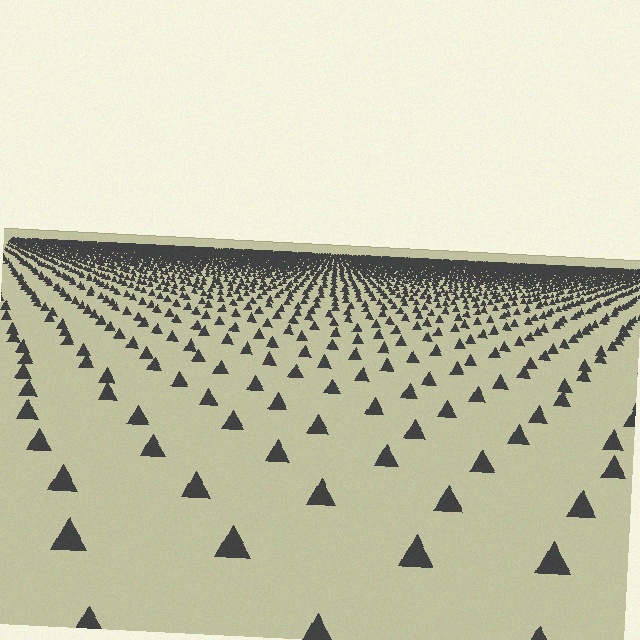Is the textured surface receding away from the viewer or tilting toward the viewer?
The surface is receding away from the viewer. Texture elements get smaller and denser toward the top.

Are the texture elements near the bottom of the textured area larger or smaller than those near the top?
Larger. Near the bottom, elements are closer to the viewer and appear at a bigger on-screen size.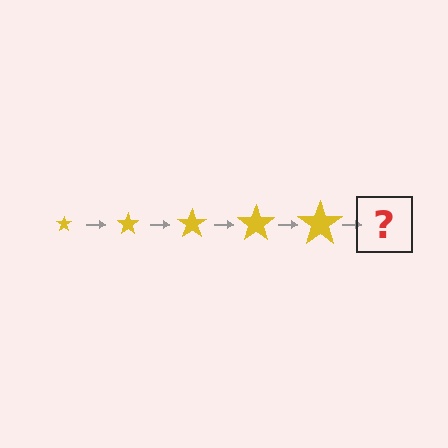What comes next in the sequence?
The next element should be a yellow star, larger than the previous one.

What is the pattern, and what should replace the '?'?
The pattern is that the star gets progressively larger each step. The '?' should be a yellow star, larger than the previous one.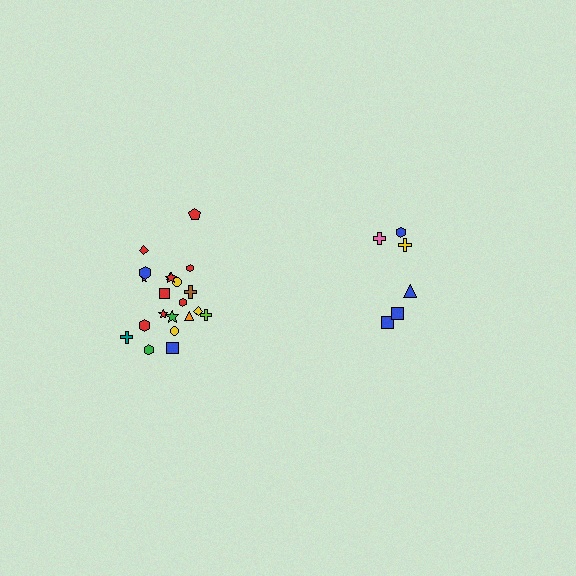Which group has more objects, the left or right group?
The left group.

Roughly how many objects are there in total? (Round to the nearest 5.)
Roughly 30 objects in total.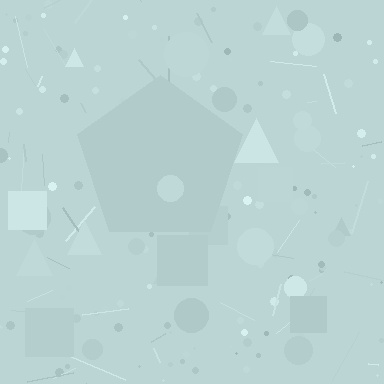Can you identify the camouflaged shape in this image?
The camouflaged shape is a pentagon.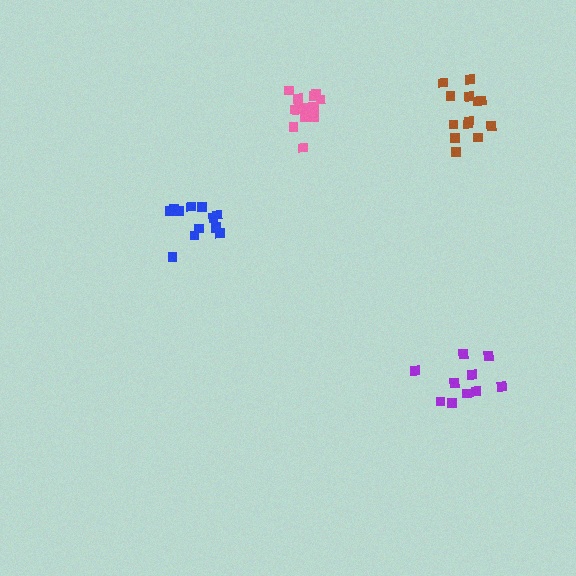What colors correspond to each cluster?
The clusters are colored: pink, purple, brown, blue.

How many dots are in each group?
Group 1: 15 dots, Group 2: 10 dots, Group 3: 13 dots, Group 4: 12 dots (50 total).